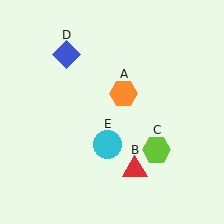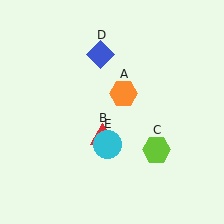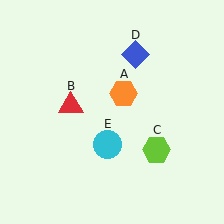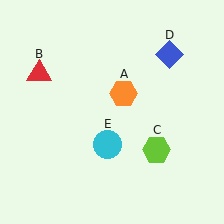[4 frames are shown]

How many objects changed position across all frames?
2 objects changed position: red triangle (object B), blue diamond (object D).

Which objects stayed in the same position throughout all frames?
Orange hexagon (object A) and lime hexagon (object C) and cyan circle (object E) remained stationary.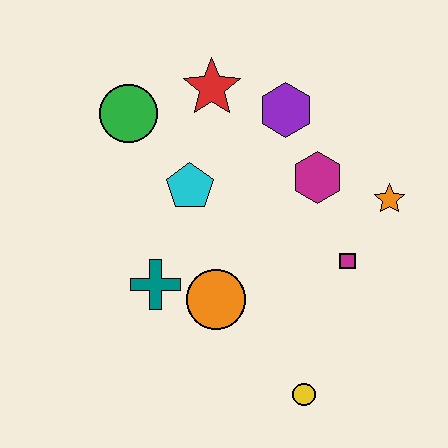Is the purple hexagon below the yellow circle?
No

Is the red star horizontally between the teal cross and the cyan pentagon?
No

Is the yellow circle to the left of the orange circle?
No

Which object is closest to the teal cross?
The orange circle is closest to the teal cross.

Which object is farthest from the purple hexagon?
The yellow circle is farthest from the purple hexagon.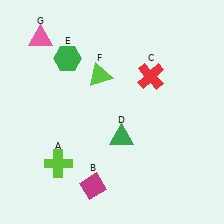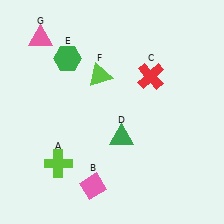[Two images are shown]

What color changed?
The diamond (B) changed from magenta in Image 1 to pink in Image 2.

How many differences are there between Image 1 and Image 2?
There is 1 difference between the two images.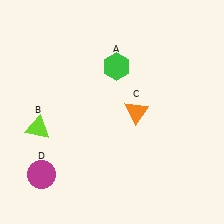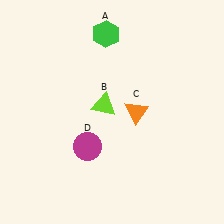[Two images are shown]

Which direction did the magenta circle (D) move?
The magenta circle (D) moved right.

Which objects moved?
The objects that moved are: the green hexagon (A), the lime triangle (B), the magenta circle (D).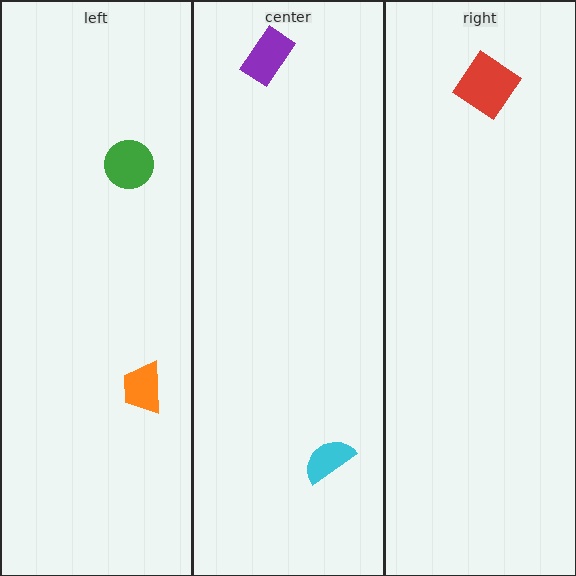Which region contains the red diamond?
The right region.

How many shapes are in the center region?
2.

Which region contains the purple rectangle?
The center region.